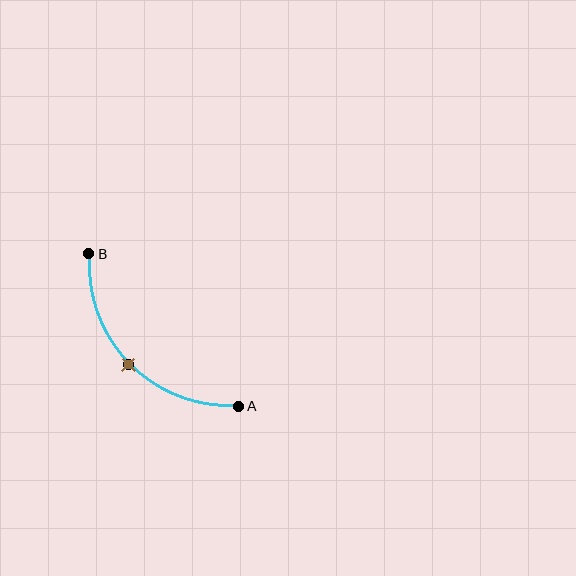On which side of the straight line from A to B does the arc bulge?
The arc bulges below and to the left of the straight line connecting A and B.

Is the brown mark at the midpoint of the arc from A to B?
Yes. The brown mark lies on the arc at equal arc-length from both A and B — it is the arc midpoint.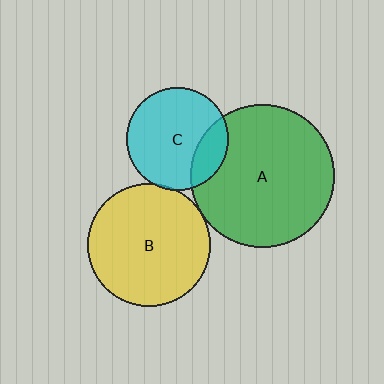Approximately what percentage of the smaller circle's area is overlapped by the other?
Approximately 5%.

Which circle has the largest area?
Circle A (green).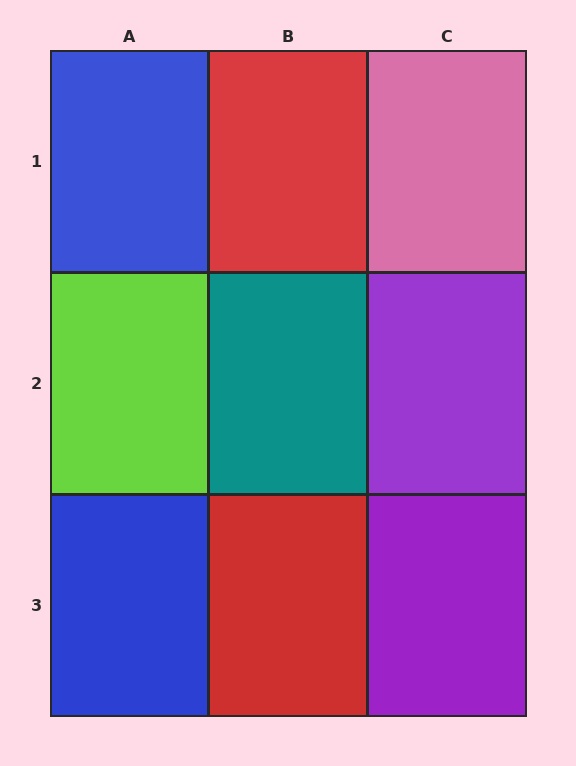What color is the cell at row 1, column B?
Red.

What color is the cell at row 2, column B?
Teal.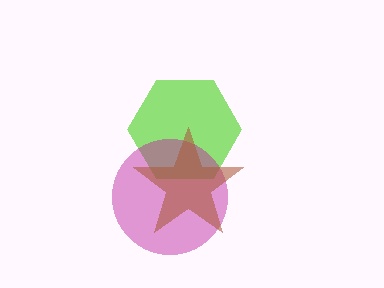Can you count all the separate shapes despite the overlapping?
Yes, there are 3 separate shapes.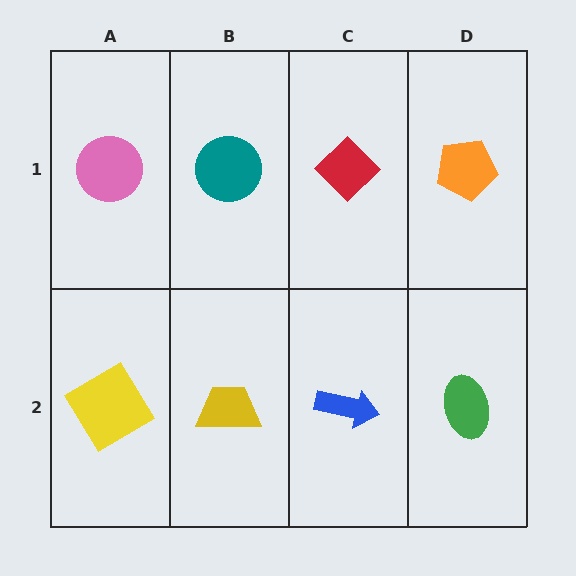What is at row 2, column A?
A yellow diamond.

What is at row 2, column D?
A green ellipse.